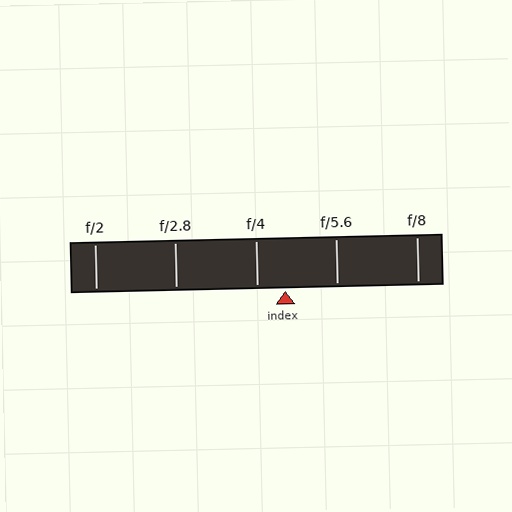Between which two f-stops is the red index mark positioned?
The index mark is between f/4 and f/5.6.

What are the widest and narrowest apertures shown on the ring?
The widest aperture shown is f/2 and the narrowest is f/8.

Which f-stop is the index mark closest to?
The index mark is closest to f/4.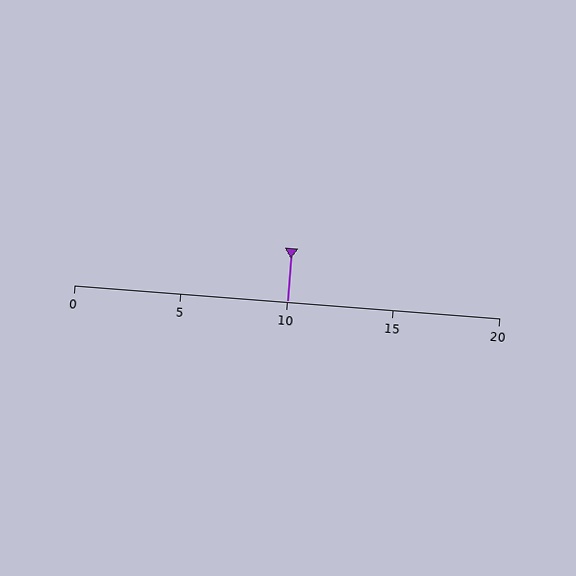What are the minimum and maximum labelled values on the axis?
The axis runs from 0 to 20.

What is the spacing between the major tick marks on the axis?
The major ticks are spaced 5 apart.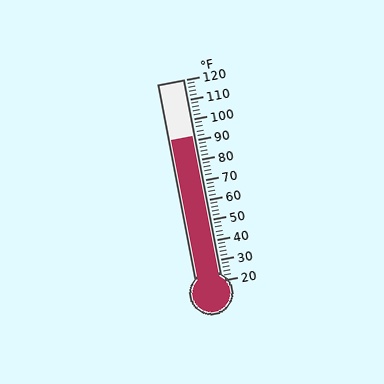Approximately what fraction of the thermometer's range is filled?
The thermometer is filled to approximately 70% of its range.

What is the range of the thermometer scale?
The thermometer scale ranges from 20°F to 120°F.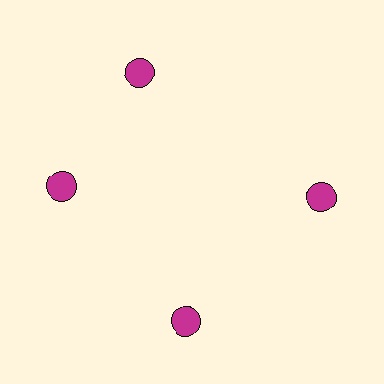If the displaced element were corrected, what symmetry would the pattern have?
It would have 4-fold rotational symmetry — the pattern would map onto itself every 90 degrees.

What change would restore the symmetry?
The symmetry would be restored by rotating it back into even spacing with its neighbors so that all 4 circles sit at equal angles and equal distance from the center.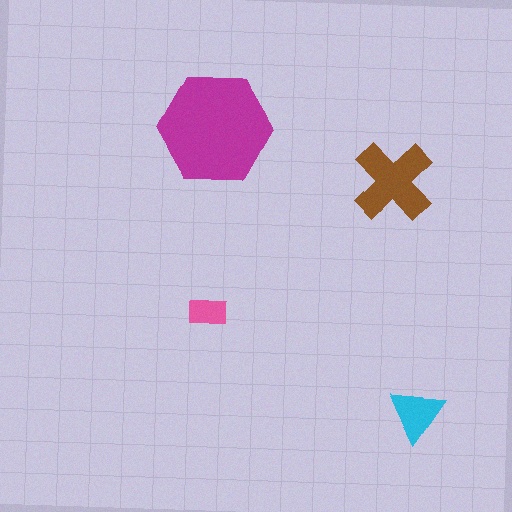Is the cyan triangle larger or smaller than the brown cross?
Smaller.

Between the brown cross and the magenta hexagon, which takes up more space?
The magenta hexagon.